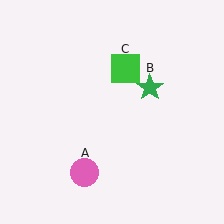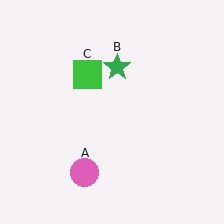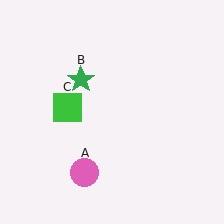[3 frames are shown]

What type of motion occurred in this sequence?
The green star (object B), green square (object C) rotated counterclockwise around the center of the scene.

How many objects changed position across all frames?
2 objects changed position: green star (object B), green square (object C).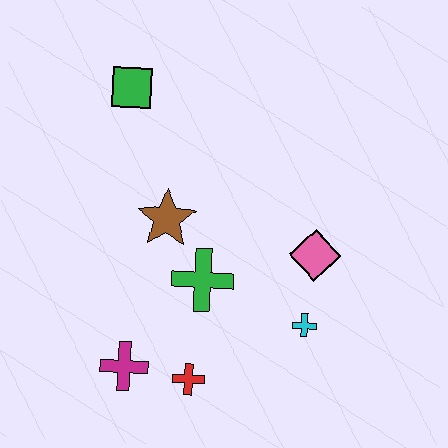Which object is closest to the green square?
The brown star is closest to the green square.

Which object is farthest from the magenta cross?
The green square is farthest from the magenta cross.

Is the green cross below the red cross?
No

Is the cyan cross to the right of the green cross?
Yes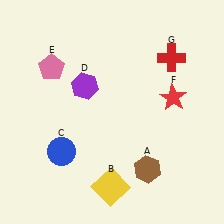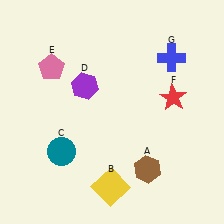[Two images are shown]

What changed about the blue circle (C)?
In Image 1, C is blue. In Image 2, it changed to teal.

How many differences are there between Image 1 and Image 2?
There are 2 differences between the two images.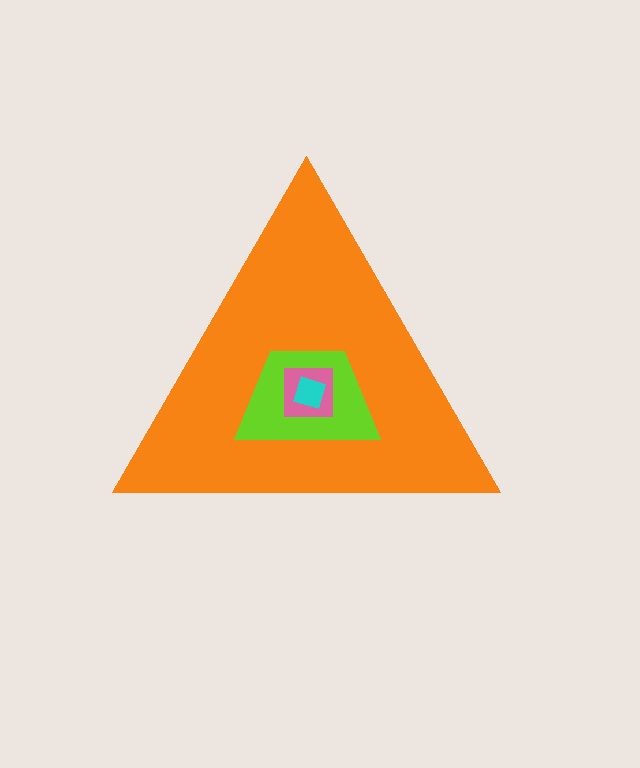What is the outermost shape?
The orange triangle.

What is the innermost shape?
The cyan diamond.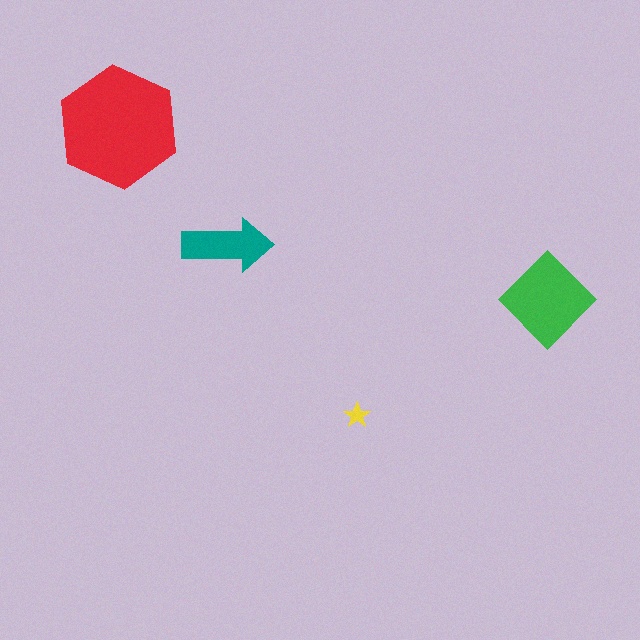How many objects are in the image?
There are 4 objects in the image.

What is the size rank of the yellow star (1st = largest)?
4th.